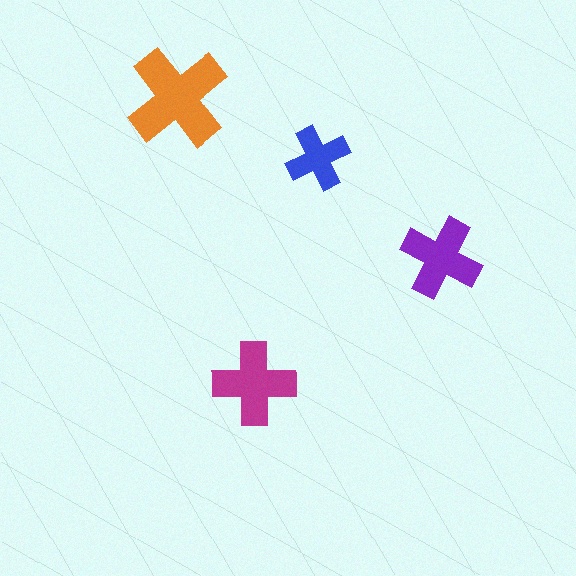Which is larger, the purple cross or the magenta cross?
The magenta one.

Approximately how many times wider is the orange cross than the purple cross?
About 1.5 times wider.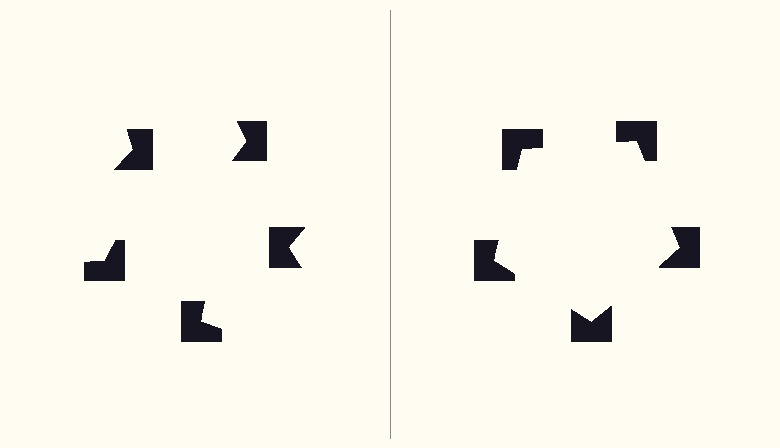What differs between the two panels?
The notched squares are positioned identically on both sides; only the wedge orientations differ. On the right they align to a pentagon; on the left they are misaligned.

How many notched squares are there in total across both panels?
10 — 5 on each side.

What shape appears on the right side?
An illusory pentagon.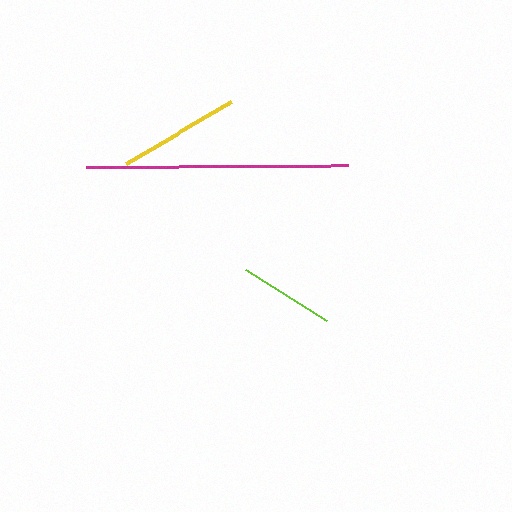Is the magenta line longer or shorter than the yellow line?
The magenta line is longer than the yellow line.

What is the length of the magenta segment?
The magenta segment is approximately 262 pixels long.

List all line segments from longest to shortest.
From longest to shortest: magenta, yellow, lime.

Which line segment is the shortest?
The lime line is the shortest at approximately 95 pixels.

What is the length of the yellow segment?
The yellow segment is approximately 121 pixels long.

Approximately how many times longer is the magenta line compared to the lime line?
The magenta line is approximately 2.8 times the length of the lime line.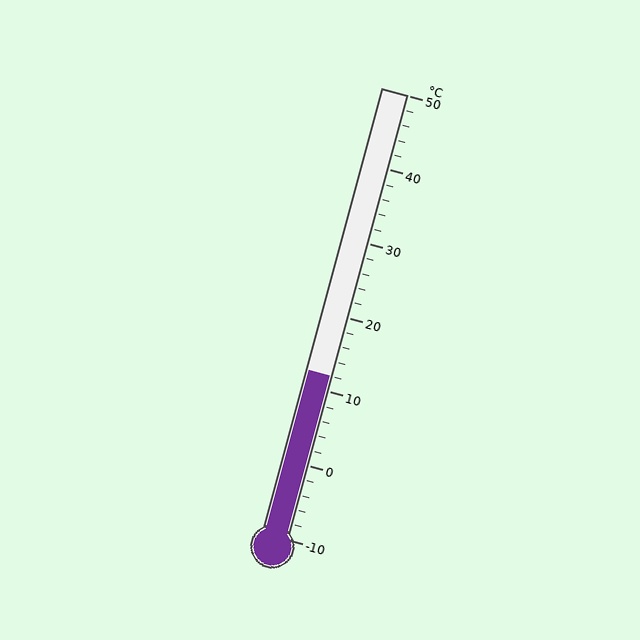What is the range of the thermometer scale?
The thermometer scale ranges from -10°C to 50°C.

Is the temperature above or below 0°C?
The temperature is above 0°C.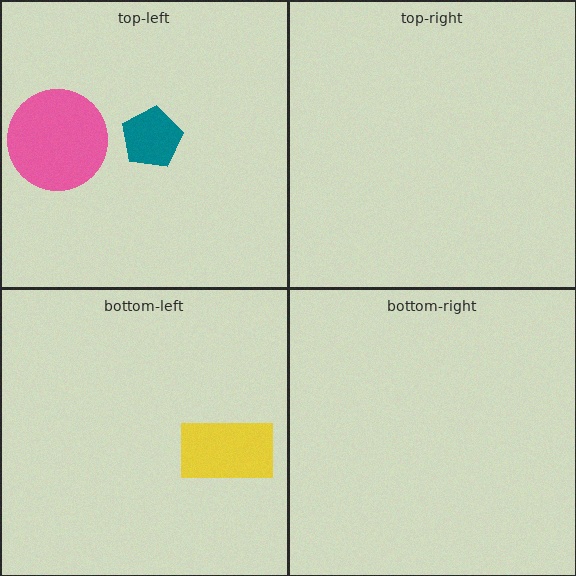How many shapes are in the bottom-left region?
1.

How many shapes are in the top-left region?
2.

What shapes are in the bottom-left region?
The yellow rectangle.